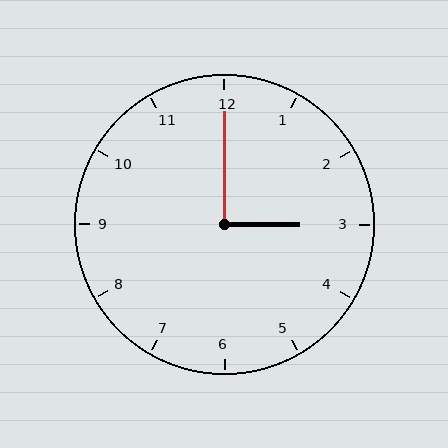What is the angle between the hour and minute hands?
Approximately 90 degrees.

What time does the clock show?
3:00.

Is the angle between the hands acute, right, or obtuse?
It is right.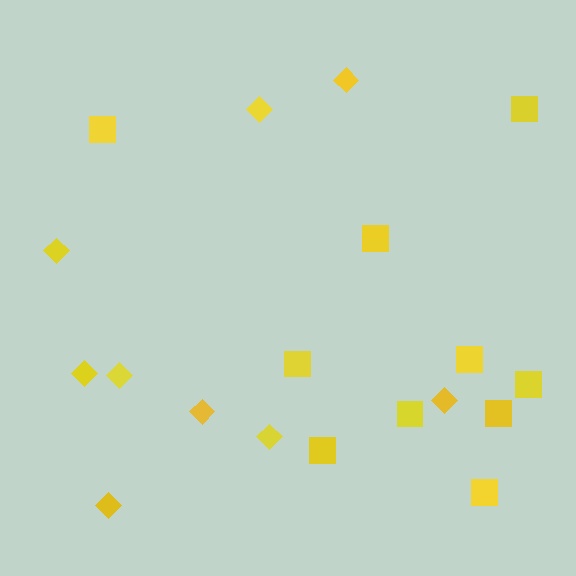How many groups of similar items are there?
There are 2 groups: one group of squares (10) and one group of diamonds (9).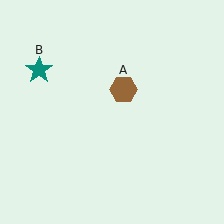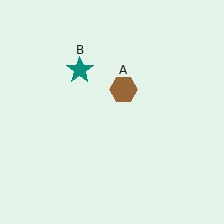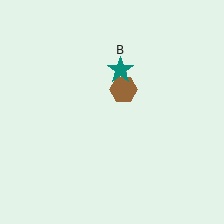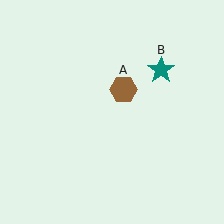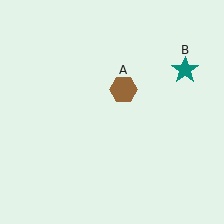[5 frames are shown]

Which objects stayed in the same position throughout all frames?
Brown hexagon (object A) remained stationary.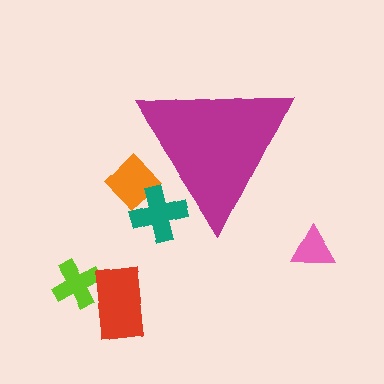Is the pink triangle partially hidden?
No, the pink triangle is fully visible.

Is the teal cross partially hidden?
Yes, the teal cross is partially hidden behind the magenta triangle.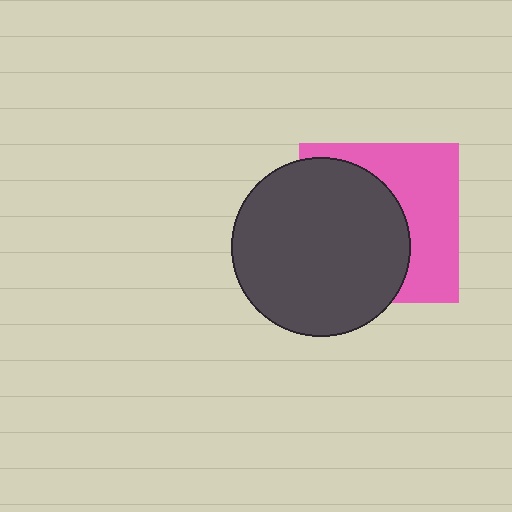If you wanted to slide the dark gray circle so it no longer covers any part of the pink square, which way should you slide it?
Slide it left — that is the most direct way to separate the two shapes.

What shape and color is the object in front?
The object in front is a dark gray circle.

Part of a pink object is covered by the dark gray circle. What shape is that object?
It is a square.